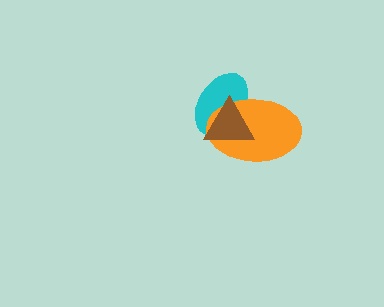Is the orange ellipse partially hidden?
Yes, it is partially covered by another shape.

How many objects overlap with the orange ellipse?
2 objects overlap with the orange ellipse.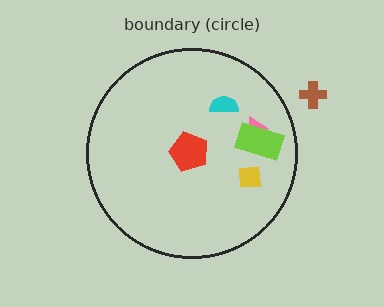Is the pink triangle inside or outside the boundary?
Inside.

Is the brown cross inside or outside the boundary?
Outside.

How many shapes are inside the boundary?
5 inside, 1 outside.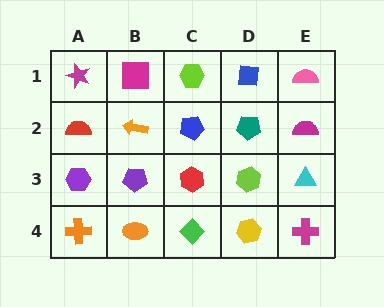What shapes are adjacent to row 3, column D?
A teal pentagon (row 2, column D), a yellow hexagon (row 4, column D), a red hexagon (row 3, column C), a cyan triangle (row 3, column E).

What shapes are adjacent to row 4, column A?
A purple hexagon (row 3, column A), an orange ellipse (row 4, column B).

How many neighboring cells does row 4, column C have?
3.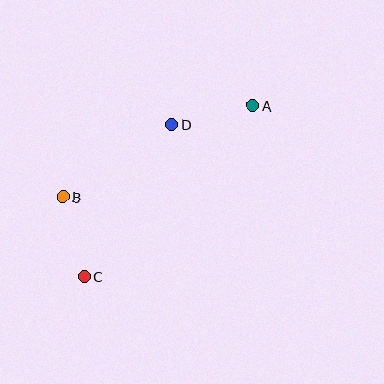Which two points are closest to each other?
Points B and C are closest to each other.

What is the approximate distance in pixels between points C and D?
The distance between C and D is approximately 176 pixels.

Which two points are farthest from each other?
Points A and C are farthest from each other.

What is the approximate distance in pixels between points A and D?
The distance between A and D is approximately 83 pixels.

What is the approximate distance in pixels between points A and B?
The distance between A and B is approximately 211 pixels.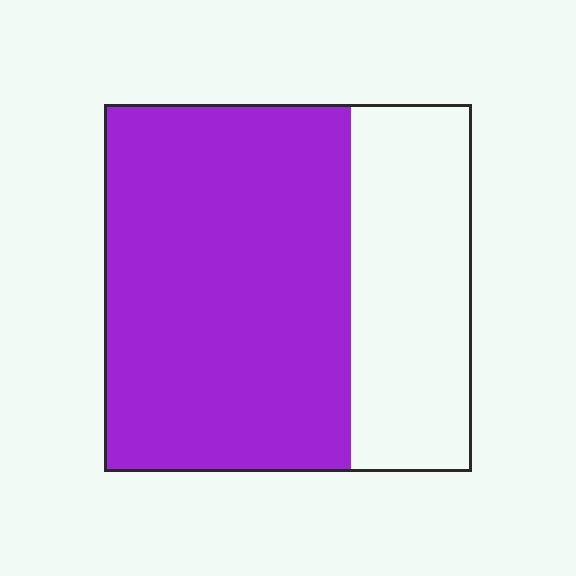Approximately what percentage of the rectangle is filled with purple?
Approximately 65%.